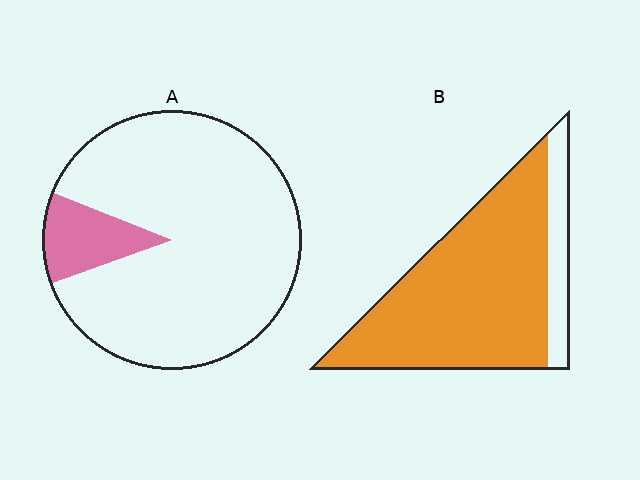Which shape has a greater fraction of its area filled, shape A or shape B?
Shape B.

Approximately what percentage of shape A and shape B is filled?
A is approximately 10% and B is approximately 85%.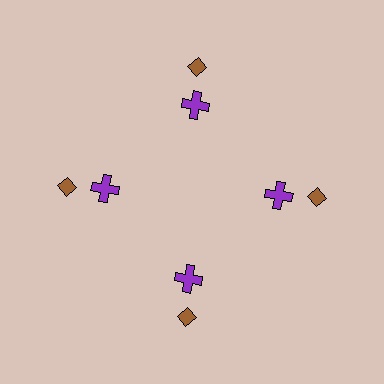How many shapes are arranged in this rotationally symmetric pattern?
There are 8 shapes, arranged in 4 groups of 2.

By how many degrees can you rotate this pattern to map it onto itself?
The pattern maps onto itself every 90 degrees of rotation.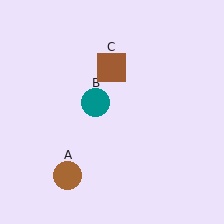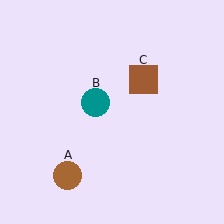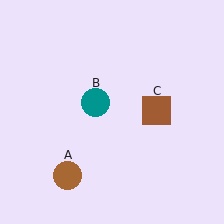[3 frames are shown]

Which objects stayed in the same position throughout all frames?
Brown circle (object A) and teal circle (object B) remained stationary.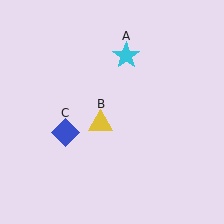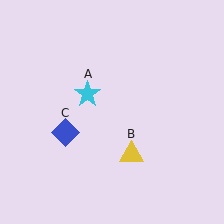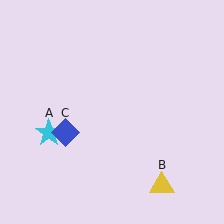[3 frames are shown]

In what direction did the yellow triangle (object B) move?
The yellow triangle (object B) moved down and to the right.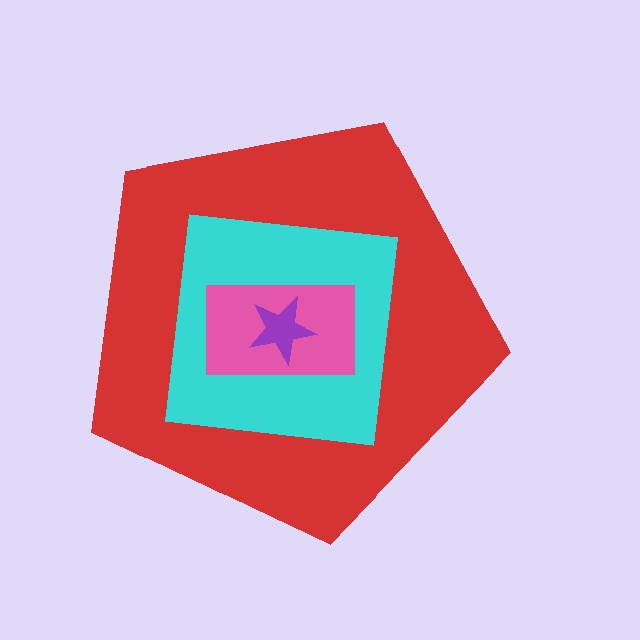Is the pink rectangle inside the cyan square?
Yes.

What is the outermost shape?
The red pentagon.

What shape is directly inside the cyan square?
The pink rectangle.